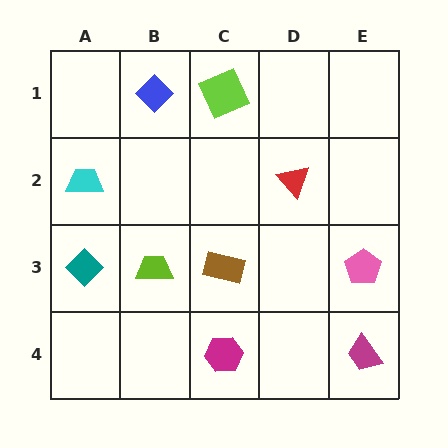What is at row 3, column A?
A teal diamond.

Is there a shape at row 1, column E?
No, that cell is empty.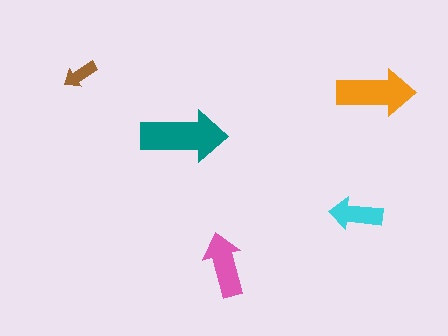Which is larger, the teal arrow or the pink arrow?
The teal one.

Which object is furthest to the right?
The orange arrow is rightmost.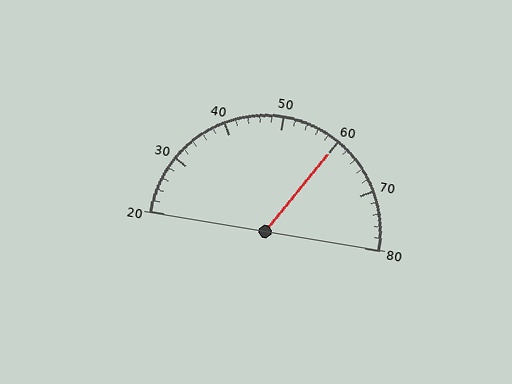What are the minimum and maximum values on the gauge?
The gauge ranges from 20 to 80.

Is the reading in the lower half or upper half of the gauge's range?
The reading is in the upper half of the range (20 to 80).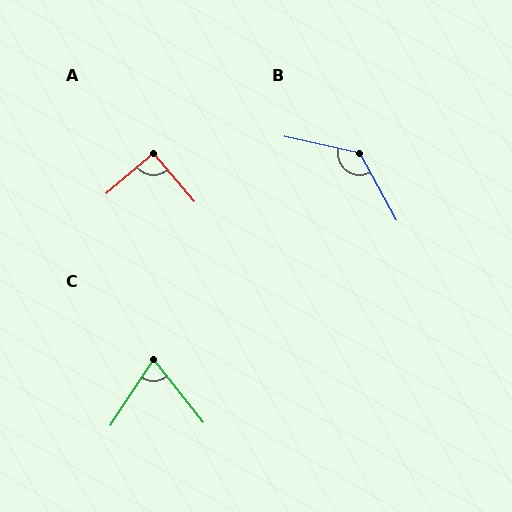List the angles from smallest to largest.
C (72°), A (90°), B (131°).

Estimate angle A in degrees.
Approximately 90 degrees.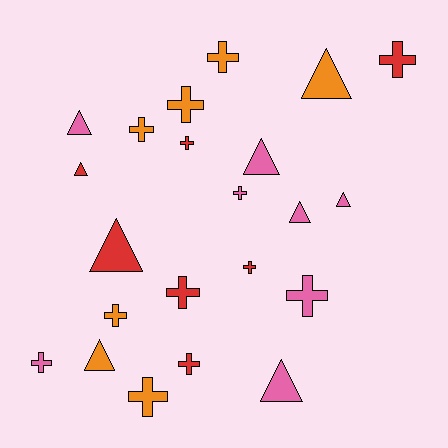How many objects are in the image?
There are 22 objects.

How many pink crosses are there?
There are 3 pink crosses.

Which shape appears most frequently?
Cross, with 13 objects.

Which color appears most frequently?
Pink, with 8 objects.